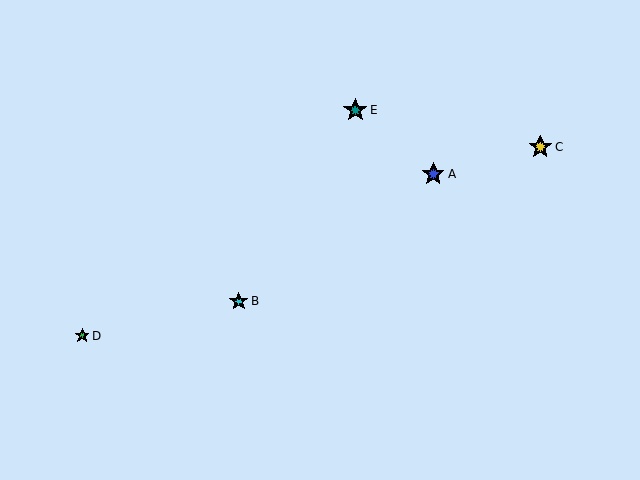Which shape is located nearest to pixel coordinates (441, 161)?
The blue star (labeled A) at (433, 174) is nearest to that location.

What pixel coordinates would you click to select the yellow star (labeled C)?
Click at (540, 147) to select the yellow star C.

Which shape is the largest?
The teal star (labeled E) is the largest.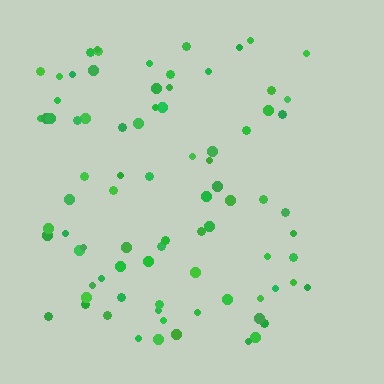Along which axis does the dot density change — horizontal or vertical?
Horizontal.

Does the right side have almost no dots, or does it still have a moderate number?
Still a moderate number, just noticeably fewer than the left.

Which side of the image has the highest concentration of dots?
The left.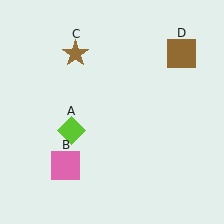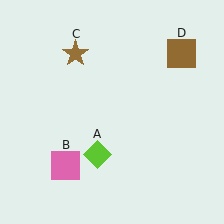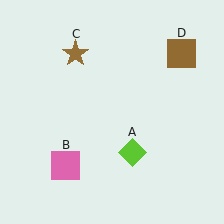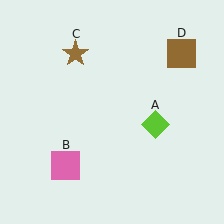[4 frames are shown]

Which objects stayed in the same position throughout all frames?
Pink square (object B) and brown star (object C) and brown square (object D) remained stationary.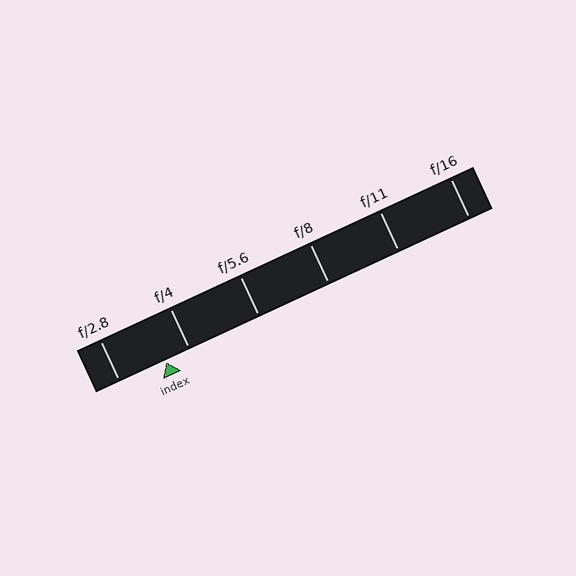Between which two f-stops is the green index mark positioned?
The index mark is between f/2.8 and f/4.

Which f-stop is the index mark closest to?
The index mark is closest to f/4.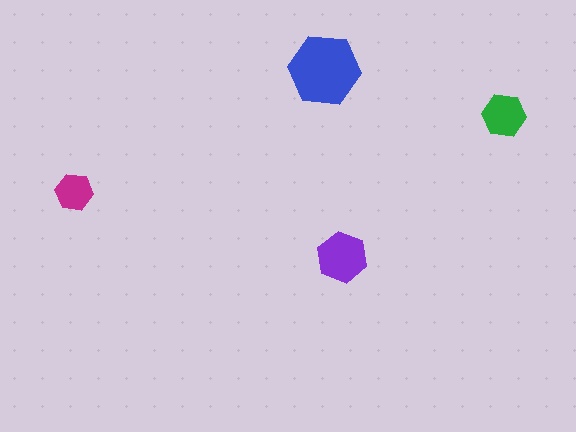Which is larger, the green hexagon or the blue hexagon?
The blue one.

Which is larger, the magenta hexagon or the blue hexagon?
The blue one.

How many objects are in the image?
There are 4 objects in the image.